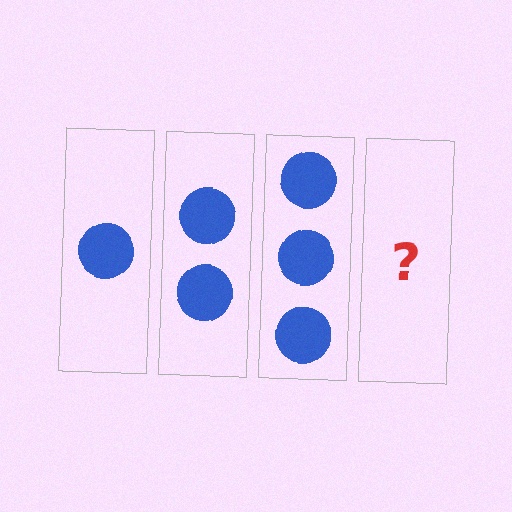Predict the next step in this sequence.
The next step is 4 circles.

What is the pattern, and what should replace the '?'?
The pattern is that each step adds one more circle. The '?' should be 4 circles.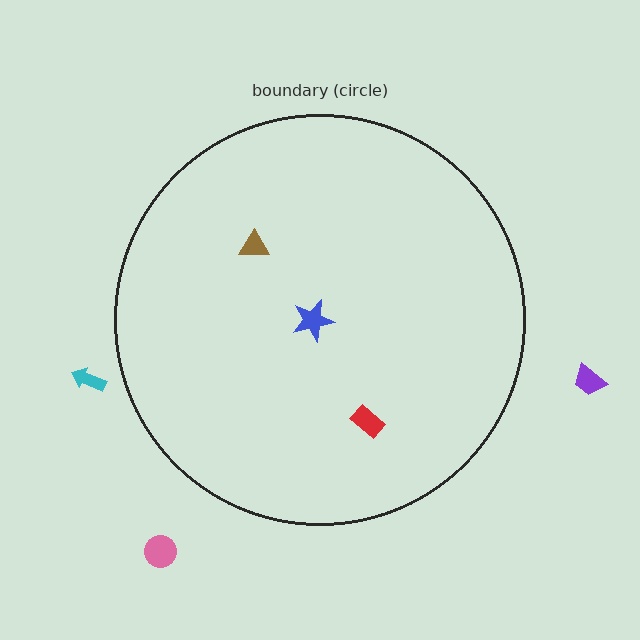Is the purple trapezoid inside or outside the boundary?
Outside.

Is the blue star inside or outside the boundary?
Inside.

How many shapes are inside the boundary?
3 inside, 3 outside.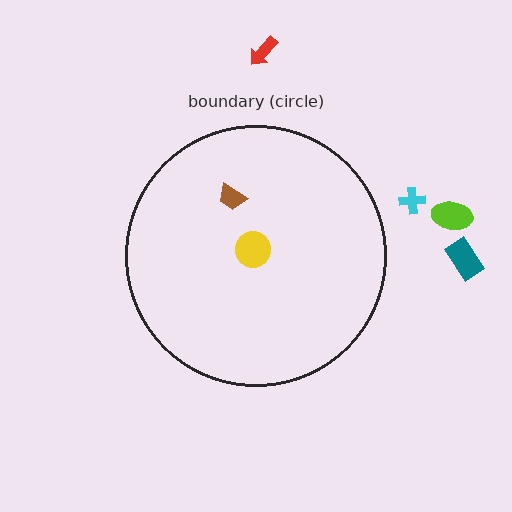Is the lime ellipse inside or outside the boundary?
Outside.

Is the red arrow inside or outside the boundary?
Outside.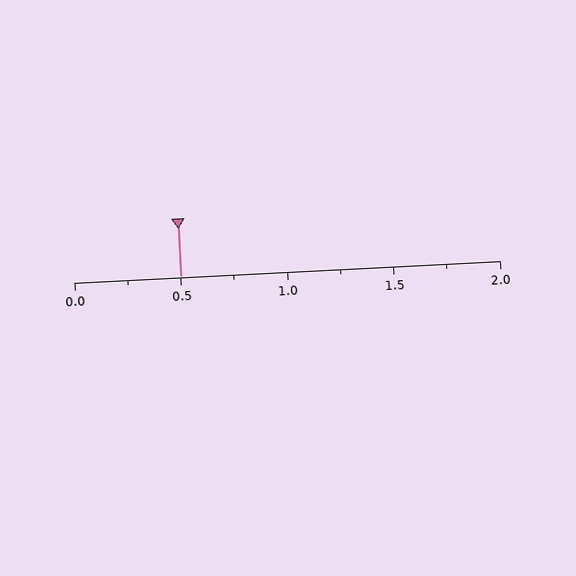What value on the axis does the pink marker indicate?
The marker indicates approximately 0.5.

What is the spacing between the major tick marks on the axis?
The major ticks are spaced 0.5 apart.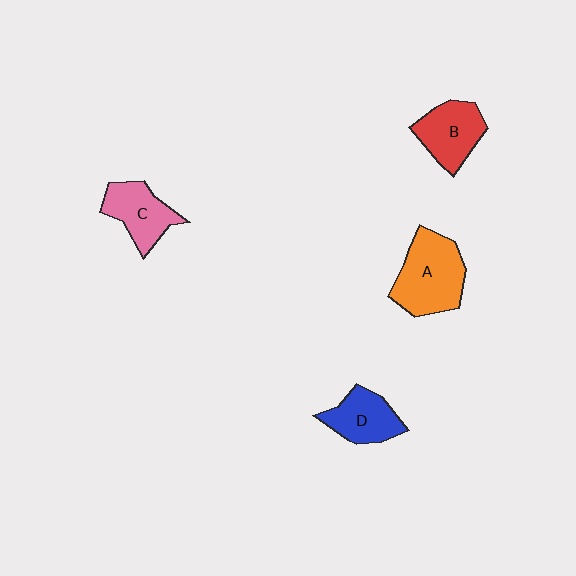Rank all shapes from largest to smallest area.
From largest to smallest: A (orange), B (red), C (pink), D (blue).